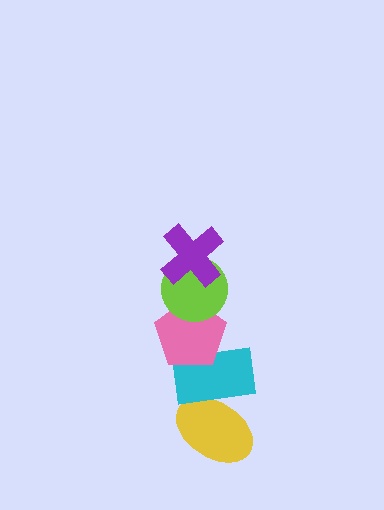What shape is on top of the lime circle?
The purple cross is on top of the lime circle.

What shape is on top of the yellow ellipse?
The cyan rectangle is on top of the yellow ellipse.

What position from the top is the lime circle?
The lime circle is 2nd from the top.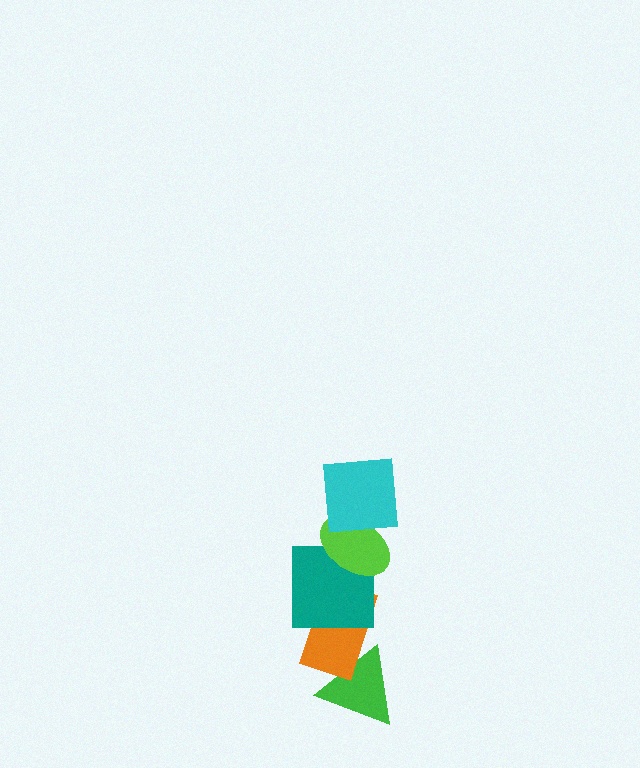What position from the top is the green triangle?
The green triangle is 5th from the top.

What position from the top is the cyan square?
The cyan square is 1st from the top.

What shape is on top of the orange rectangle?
The teal square is on top of the orange rectangle.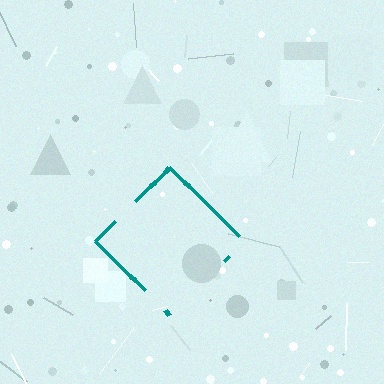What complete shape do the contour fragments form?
The contour fragments form a diamond.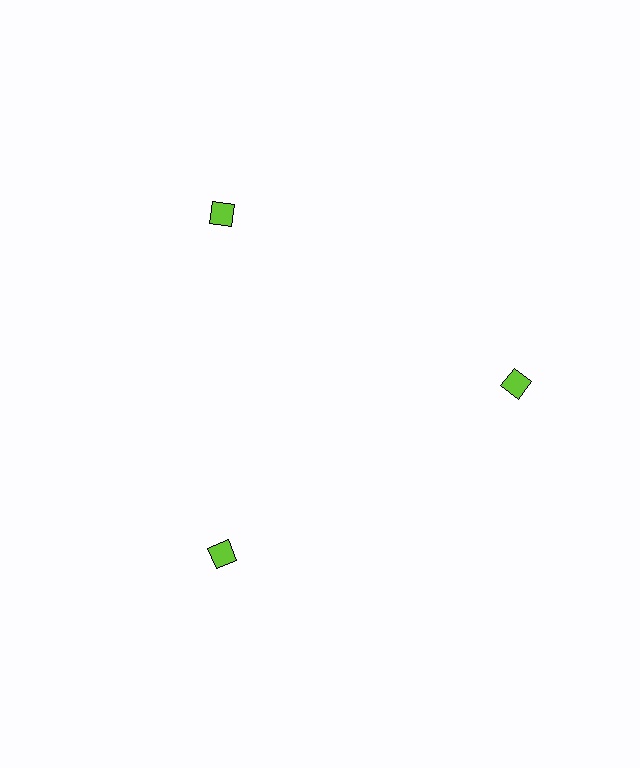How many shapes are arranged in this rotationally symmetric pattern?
There are 3 shapes, arranged in 3 groups of 1.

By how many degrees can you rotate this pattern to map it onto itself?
The pattern maps onto itself every 120 degrees of rotation.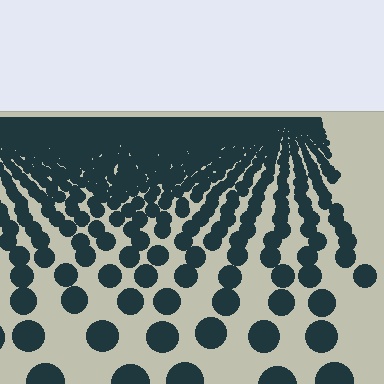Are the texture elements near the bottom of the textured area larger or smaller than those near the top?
Larger. Near the bottom, elements are closer to the viewer and appear at a bigger on-screen size.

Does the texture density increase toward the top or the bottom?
Density increases toward the top.